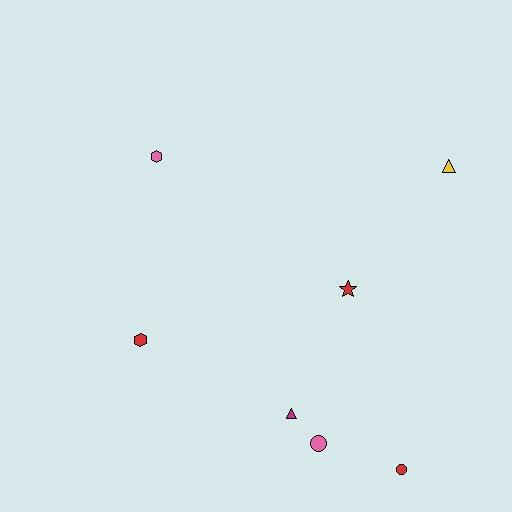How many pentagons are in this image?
There are no pentagons.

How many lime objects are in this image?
There are no lime objects.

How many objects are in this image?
There are 7 objects.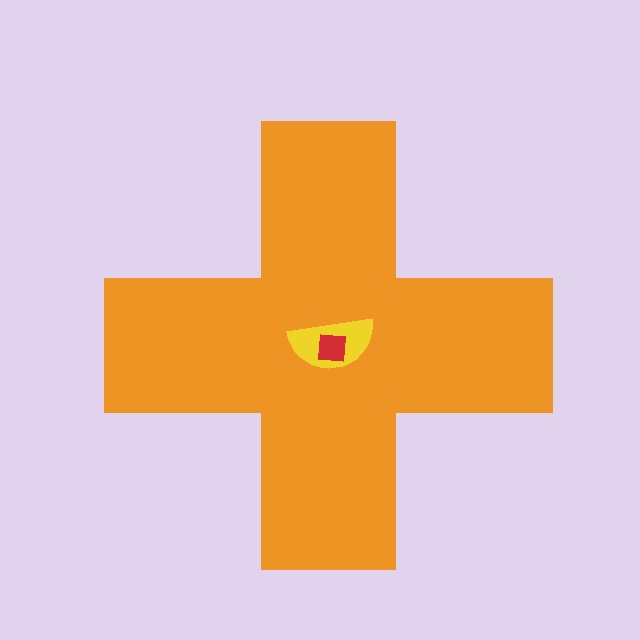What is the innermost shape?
The red square.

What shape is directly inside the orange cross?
The yellow semicircle.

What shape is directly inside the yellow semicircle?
The red square.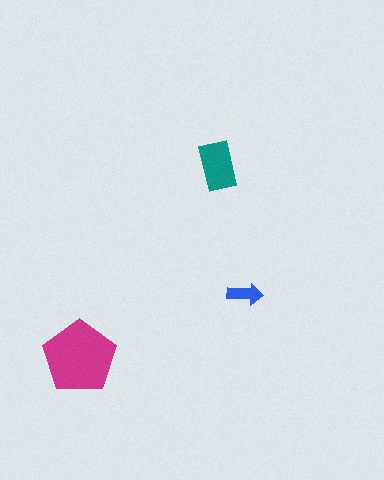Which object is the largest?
The magenta pentagon.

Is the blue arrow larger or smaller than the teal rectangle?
Smaller.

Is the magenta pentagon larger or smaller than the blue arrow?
Larger.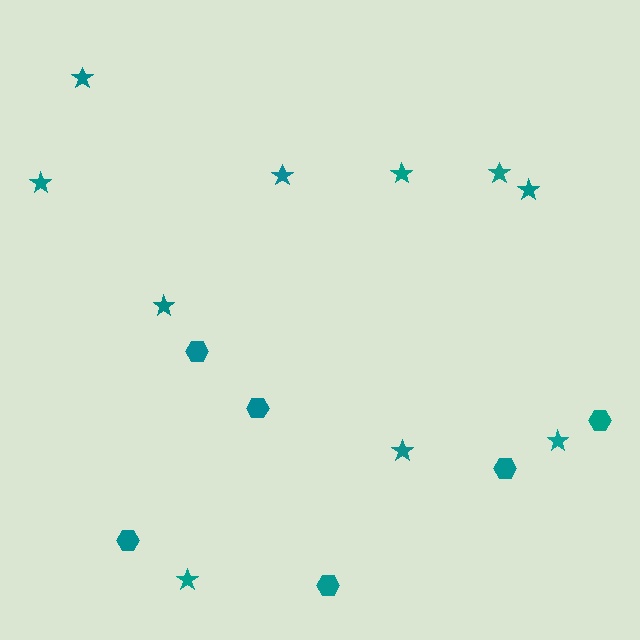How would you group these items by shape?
There are 2 groups: one group of hexagons (6) and one group of stars (10).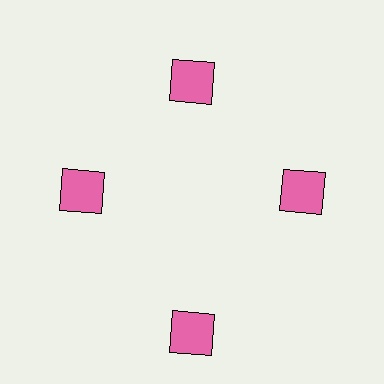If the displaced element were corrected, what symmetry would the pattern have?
It would have 4-fold rotational symmetry — the pattern would map onto itself every 90 degrees.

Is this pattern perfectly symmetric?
No. The 4 pink squares are arranged in a ring, but one element near the 6 o'clock position is pushed outward from the center, breaking the 4-fold rotational symmetry.